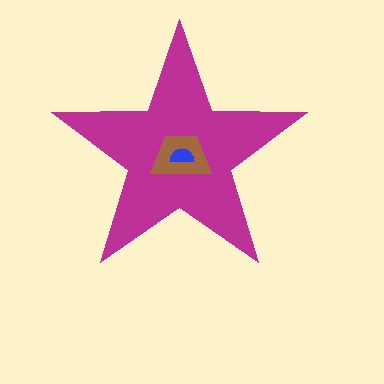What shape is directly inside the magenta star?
The brown trapezoid.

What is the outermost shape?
The magenta star.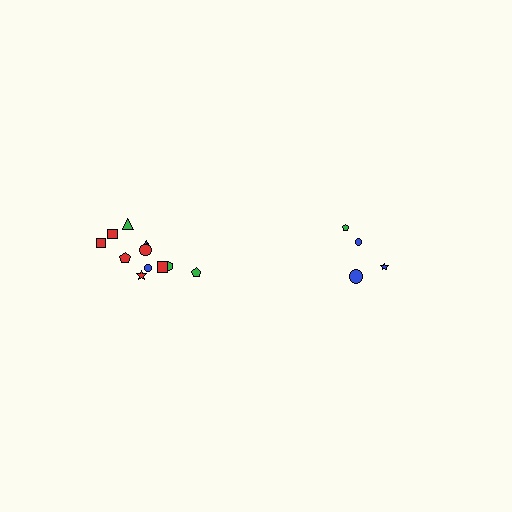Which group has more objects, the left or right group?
The left group.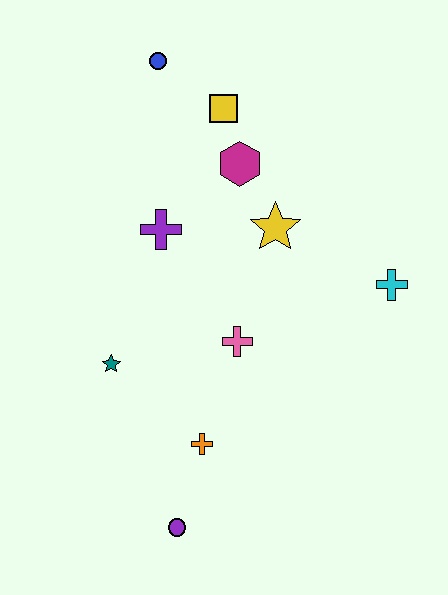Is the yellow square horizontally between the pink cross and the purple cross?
Yes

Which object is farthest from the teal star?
The blue circle is farthest from the teal star.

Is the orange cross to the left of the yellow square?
Yes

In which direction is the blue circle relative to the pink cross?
The blue circle is above the pink cross.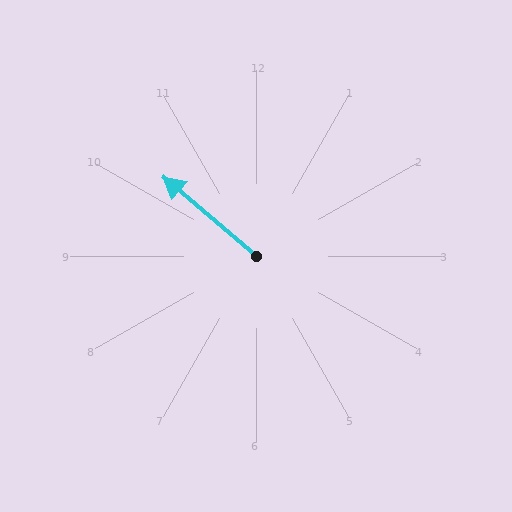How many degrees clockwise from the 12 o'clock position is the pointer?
Approximately 311 degrees.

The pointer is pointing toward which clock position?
Roughly 10 o'clock.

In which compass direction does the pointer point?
Northwest.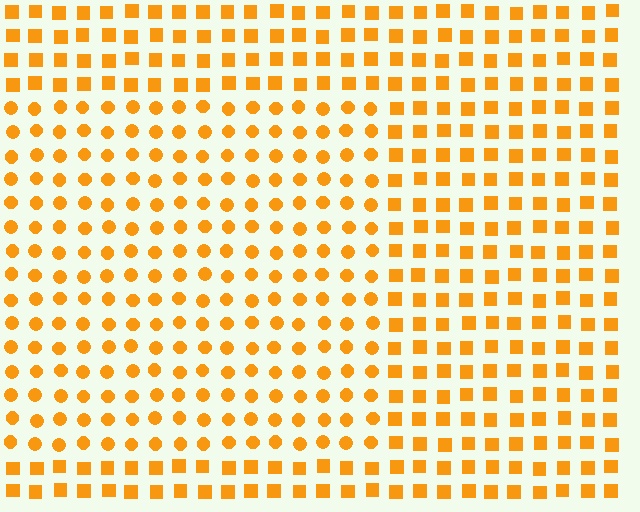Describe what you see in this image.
The image is filled with small orange elements arranged in a uniform grid. A rectangle-shaped region contains circles, while the surrounding area contains squares. The boundary is defined purely by the change in element shape.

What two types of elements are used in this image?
The image uses circles inside the rectangle region and squares outside it.